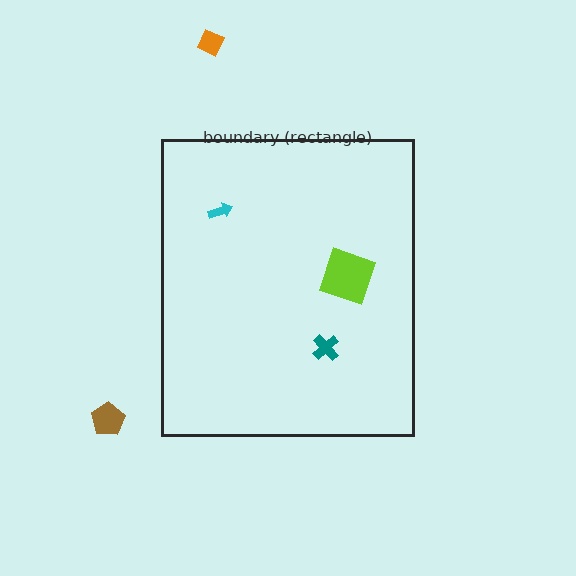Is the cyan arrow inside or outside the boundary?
Inside.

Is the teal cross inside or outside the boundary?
Inside.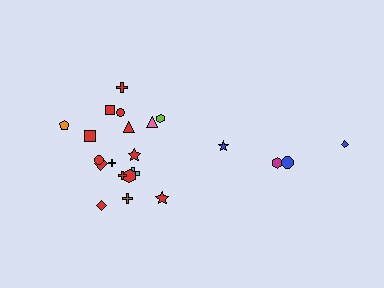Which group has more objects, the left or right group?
The left group.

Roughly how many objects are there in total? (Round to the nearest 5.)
Roughly 20 objects in total.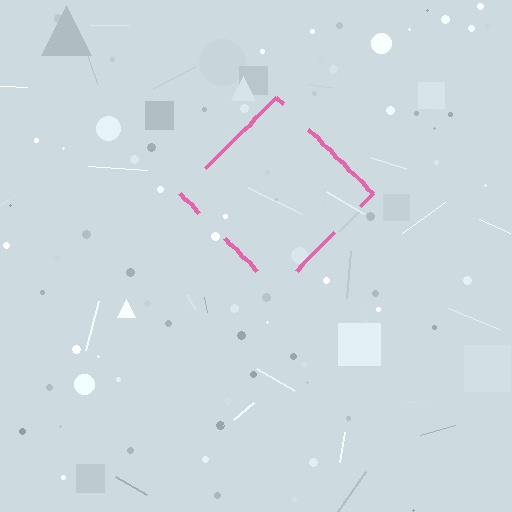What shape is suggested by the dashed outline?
The dashed outline suggests a diamond.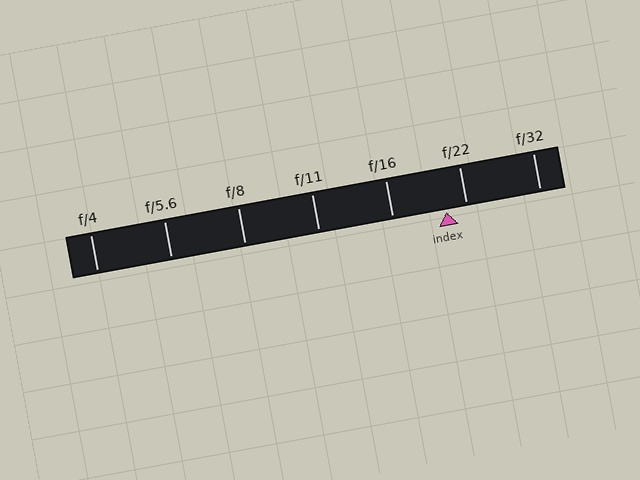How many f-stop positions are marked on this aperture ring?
There are 7 f-stop positions marked.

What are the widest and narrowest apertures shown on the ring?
The widest aperture shown is f/4 and the narrowest is f/32.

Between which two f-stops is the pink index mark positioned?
The index mark is between f/16 and f/22.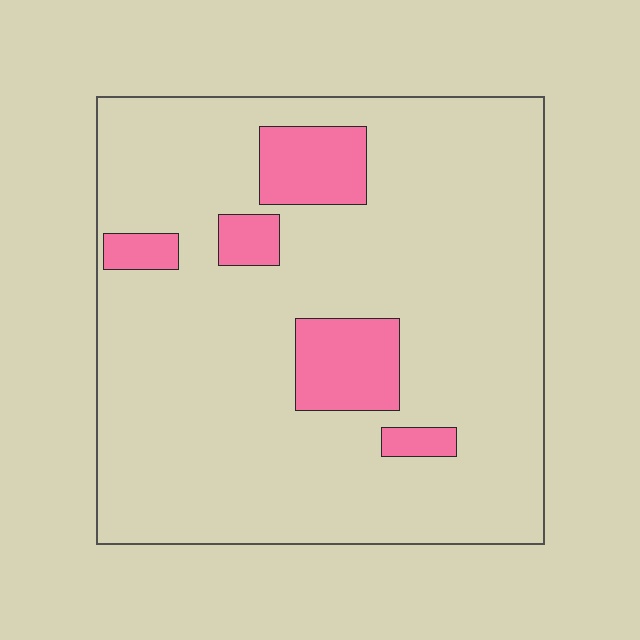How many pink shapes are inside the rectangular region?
5.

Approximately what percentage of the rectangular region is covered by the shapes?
Approximately 15%.